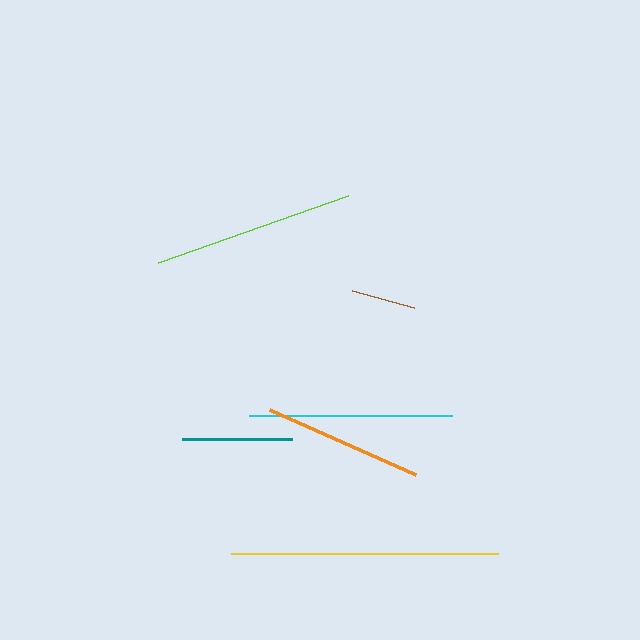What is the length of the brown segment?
The brown segment is approximately 65 pixels long.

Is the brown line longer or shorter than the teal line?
The teal line is longer than the brown line.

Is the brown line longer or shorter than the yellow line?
The yellow line is longer than the brown line.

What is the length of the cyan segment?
The cyan segment is approximately 203 pixels long.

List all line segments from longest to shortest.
From longest to shortest: yellow, cyan, lime, orange, teal, brown.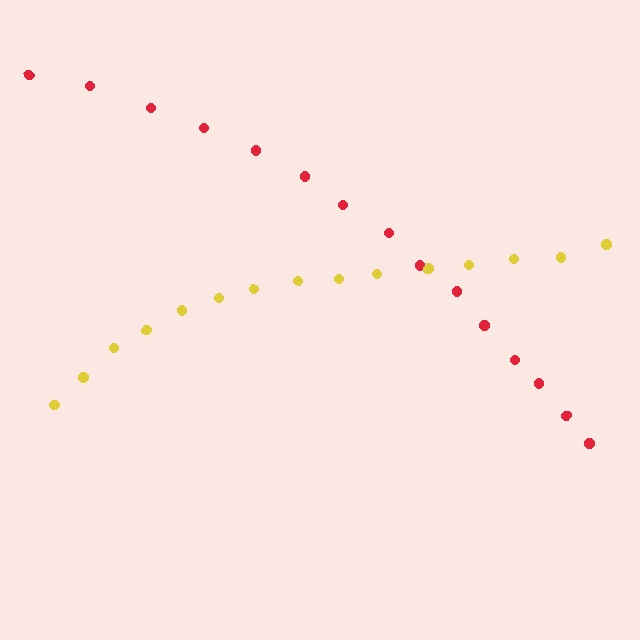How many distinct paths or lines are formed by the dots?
There are 2 distinct paths.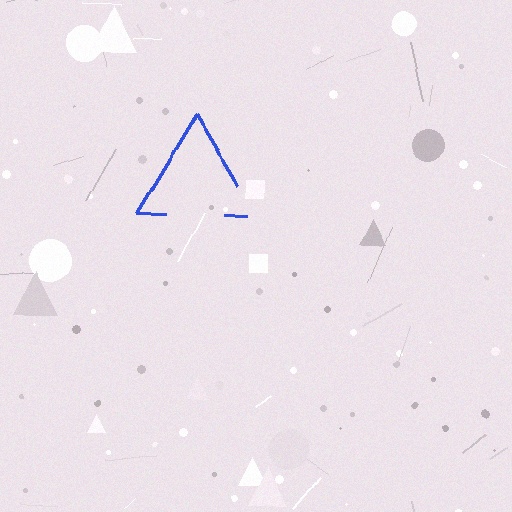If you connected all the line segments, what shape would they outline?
They would outline a triangle.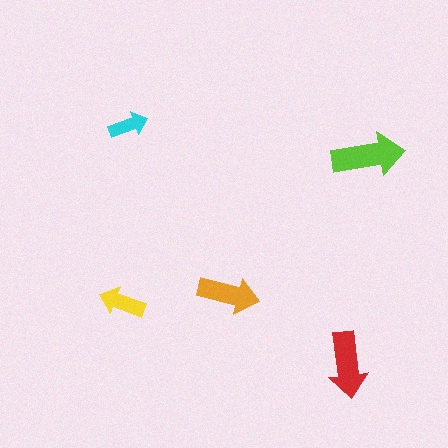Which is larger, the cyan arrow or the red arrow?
The red one.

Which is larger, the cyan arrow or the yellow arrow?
The yellow one.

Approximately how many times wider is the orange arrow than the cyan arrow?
About 1.5 times wider.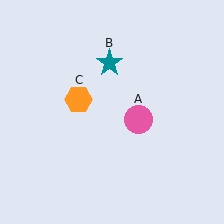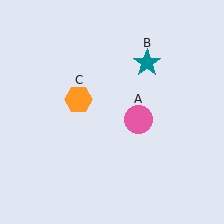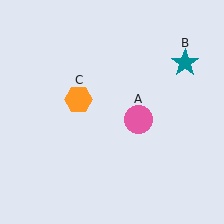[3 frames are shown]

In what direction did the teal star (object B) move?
The teal star (object B) moved right.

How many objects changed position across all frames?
1 object changed position: teal star (object B).